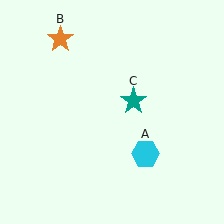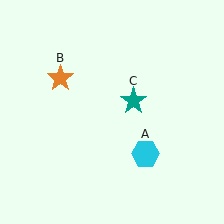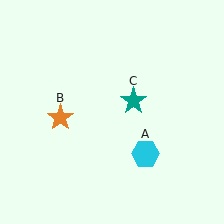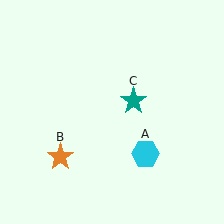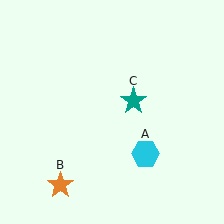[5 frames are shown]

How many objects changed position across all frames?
1 object changed position: orange star (object B).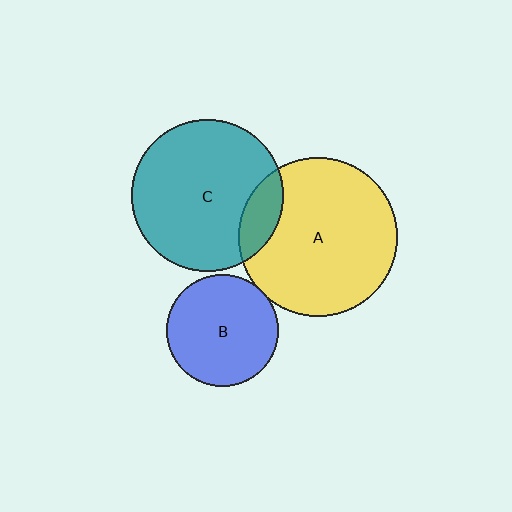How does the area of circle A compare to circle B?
Approximately 2.0 times.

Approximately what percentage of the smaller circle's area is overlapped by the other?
Approximately 15%.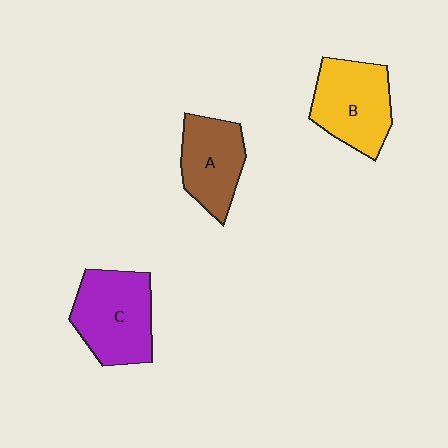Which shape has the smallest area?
Shape A (brown).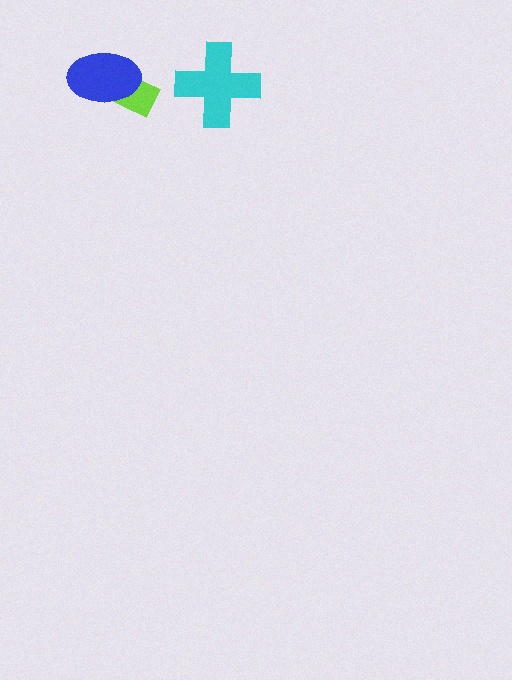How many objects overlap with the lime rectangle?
1 object overlaps with the lime rectangle.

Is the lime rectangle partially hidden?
Yes, it is partially covered by another shape.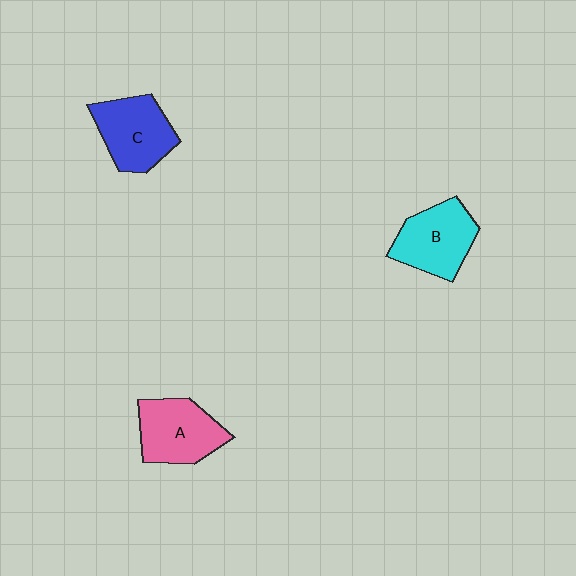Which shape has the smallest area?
Shape B (cyan).